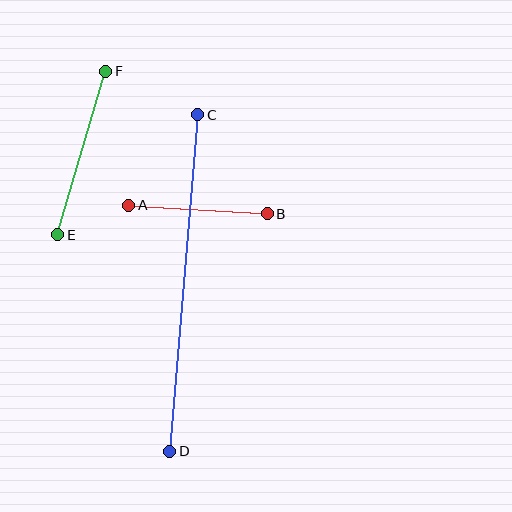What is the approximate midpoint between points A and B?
The midpoint is at approximately (198, 209) pixels.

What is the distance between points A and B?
The distance is approximately 139 pixels.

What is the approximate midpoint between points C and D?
The midpoint is at approximately (184, 283) pixels.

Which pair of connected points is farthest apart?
Points C and D are farthest apart.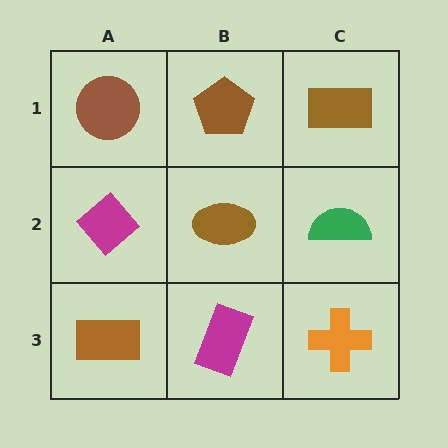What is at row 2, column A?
A magenta diamond.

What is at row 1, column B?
A brown pentagon.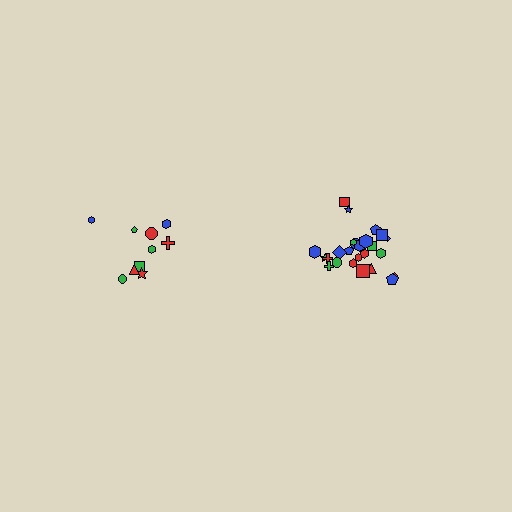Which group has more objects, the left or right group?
The right group.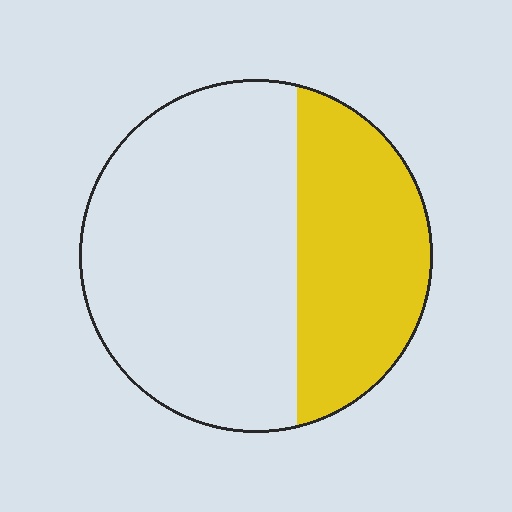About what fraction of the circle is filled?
About one third (1/3).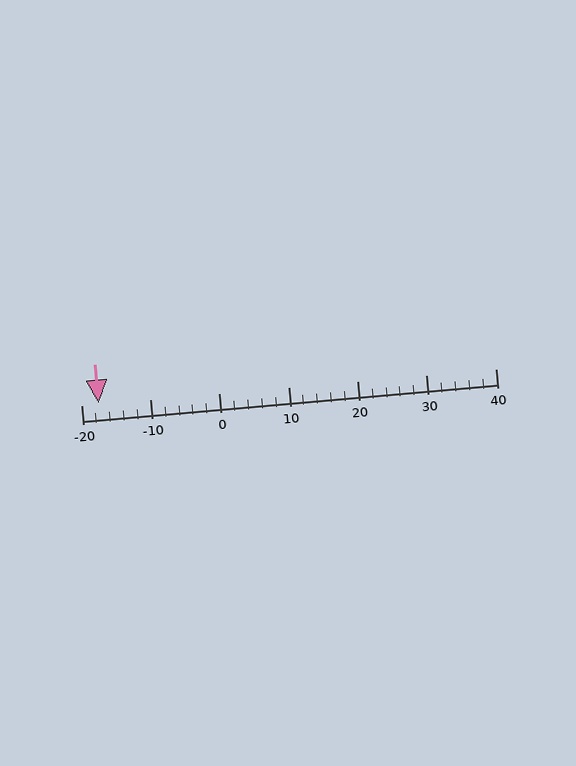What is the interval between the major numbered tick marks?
The major tick marks are spaced 10 units apart.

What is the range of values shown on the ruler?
The ruler shows values from -20 to 40.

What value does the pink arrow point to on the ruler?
The pink arrow points to approximately -18.